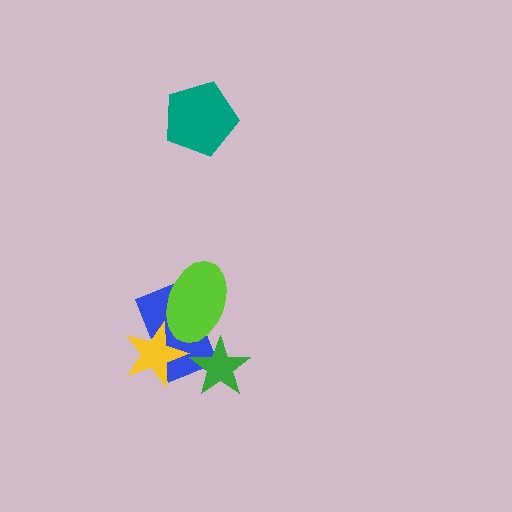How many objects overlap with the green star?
1 object overlaps with the green star.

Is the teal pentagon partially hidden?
No, no other shape covers it.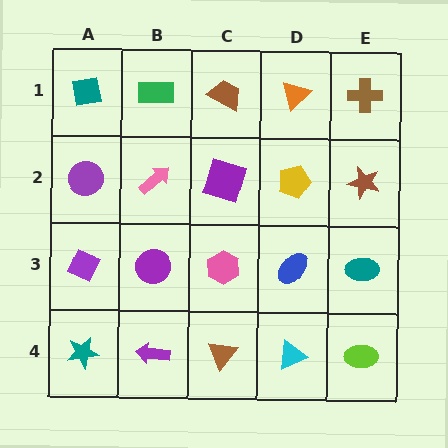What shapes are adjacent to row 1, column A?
A purple circle (row 2, column A), a green rectangle (row 1, column B).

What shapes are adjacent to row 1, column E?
A brown star (row 2, column E), an orange triangle (row 1, column D).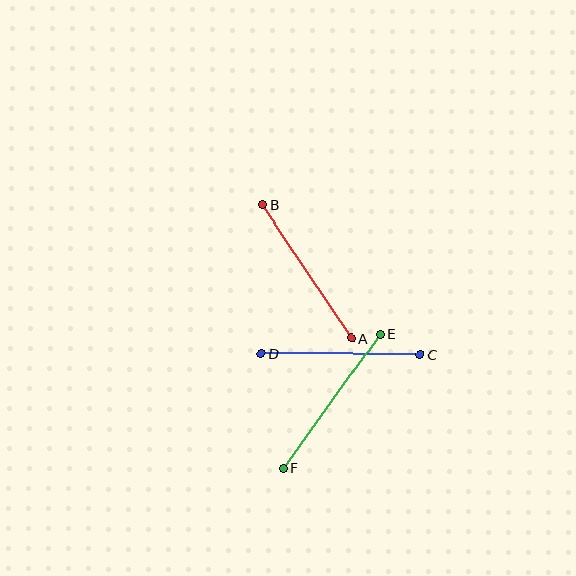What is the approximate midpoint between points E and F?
The midpoint is at approximately (331, 401) pixels.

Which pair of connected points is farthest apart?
Points E and F are farthest apart.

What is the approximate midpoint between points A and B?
The midpoint is at approximately (306, 271) pixels.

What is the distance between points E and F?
The distance is approximately 165 pixels.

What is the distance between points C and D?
The distance is approximately 159 pixels.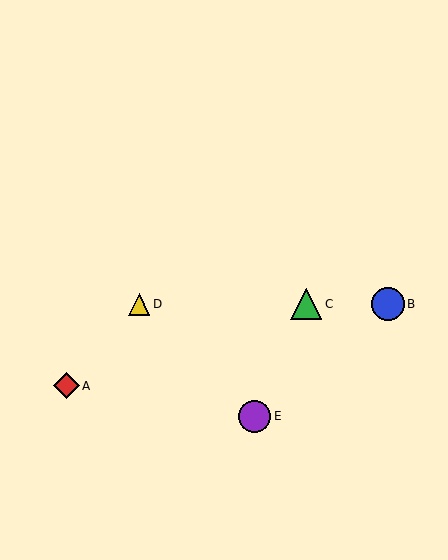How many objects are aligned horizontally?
3 objects (B, C, D) are aligned horizontally.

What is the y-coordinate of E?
Object E is at y≈416.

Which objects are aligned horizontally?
Objects B, C, D are aligned horizontally.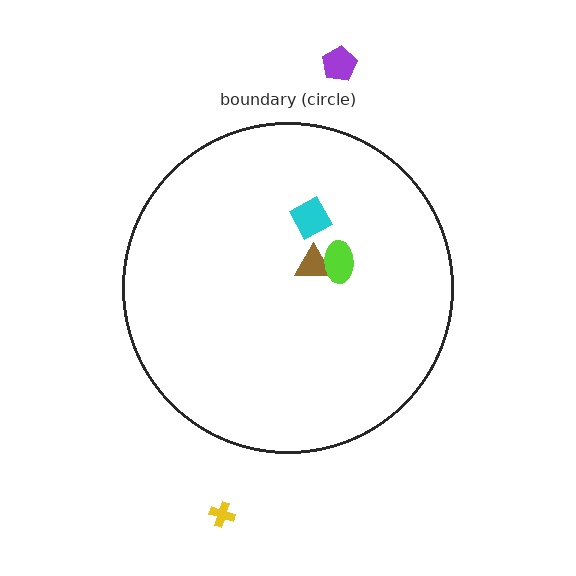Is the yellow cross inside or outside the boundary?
Outside.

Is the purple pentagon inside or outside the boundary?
Outside.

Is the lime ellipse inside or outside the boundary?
Inside.